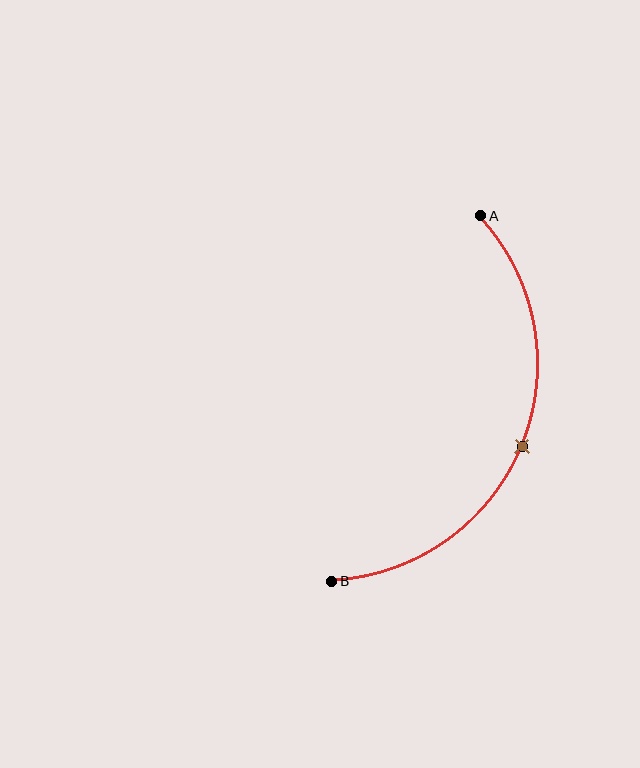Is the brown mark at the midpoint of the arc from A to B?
Yes. The brown mark lies on the arc at equal arc-length from both A and B — it is the arc midpoint.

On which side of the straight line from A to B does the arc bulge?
The arc bulges to the right of the straight line connecting A and B.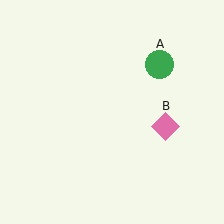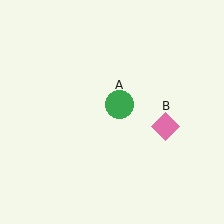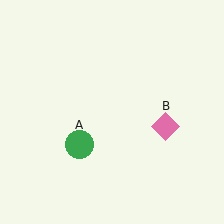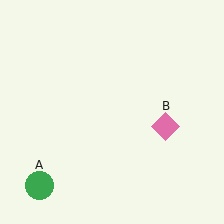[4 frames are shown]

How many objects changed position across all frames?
1 object changed position: green circle (object A).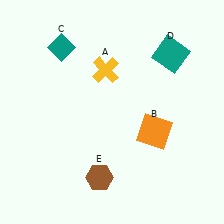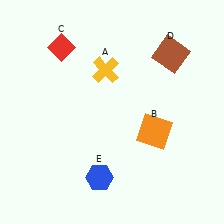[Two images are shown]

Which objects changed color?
C changed from teal to red. D changed from teal to brown. E changed from brown to blue.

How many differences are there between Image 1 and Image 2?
There are 3 differences between the two images.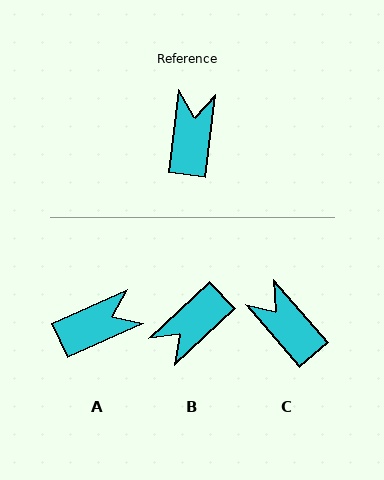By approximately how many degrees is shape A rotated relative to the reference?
Approximately 58 degrees clockwise.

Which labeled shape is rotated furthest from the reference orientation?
B, about 140 degrees away.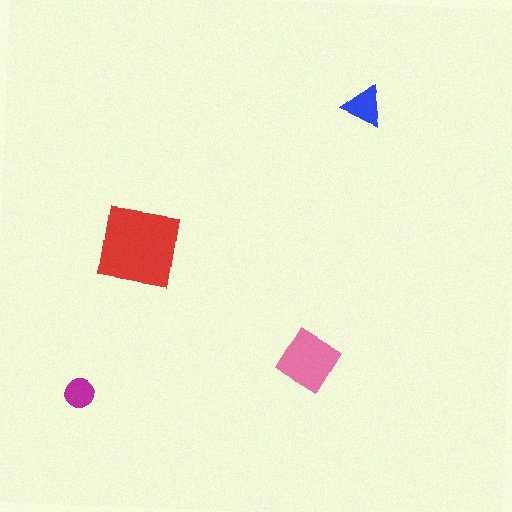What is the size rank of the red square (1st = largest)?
1st.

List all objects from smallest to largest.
The magenta circle, the blue triangle, the pink diamond, the red square.